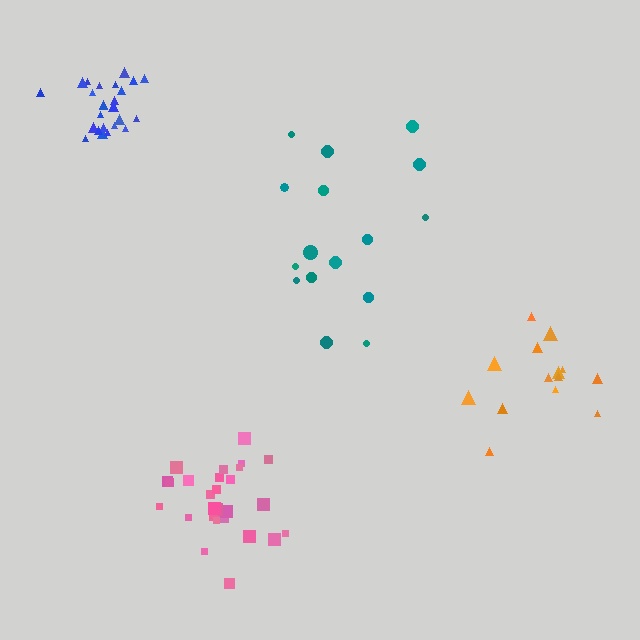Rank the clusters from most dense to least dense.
blue, pink, orange, teal.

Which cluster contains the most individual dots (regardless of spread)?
Pink (27).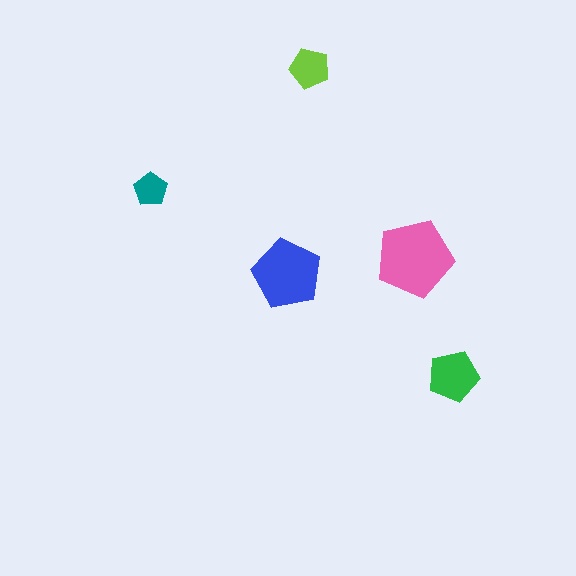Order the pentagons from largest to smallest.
the pink one, the blue one, the green one, the lime one, the teal one.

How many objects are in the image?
There are 5 objects in the image.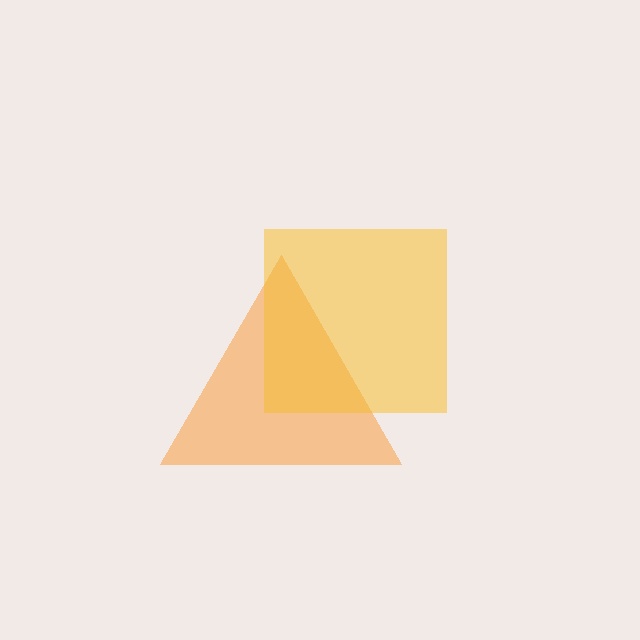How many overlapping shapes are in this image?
There are 2 overlapping shapes in the image.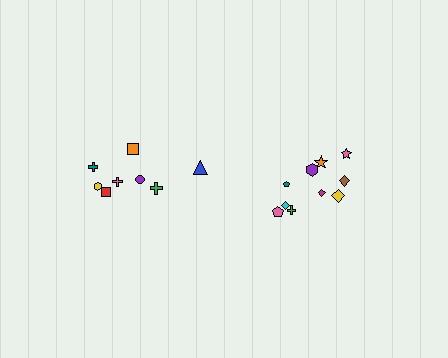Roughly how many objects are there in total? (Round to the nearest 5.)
Roughly 20 objects in total.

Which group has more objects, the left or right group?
The right group.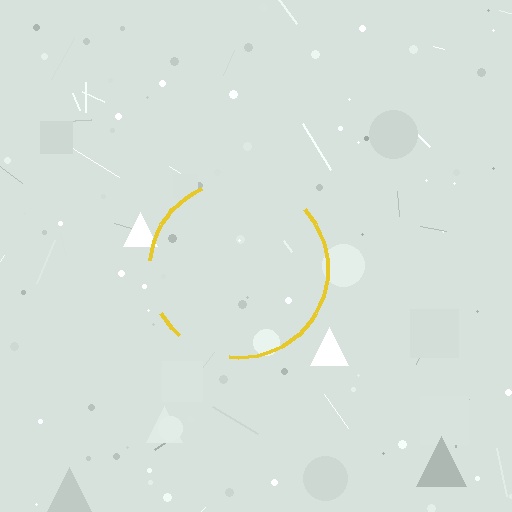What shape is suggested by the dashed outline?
The dashed outline suggests a circle.